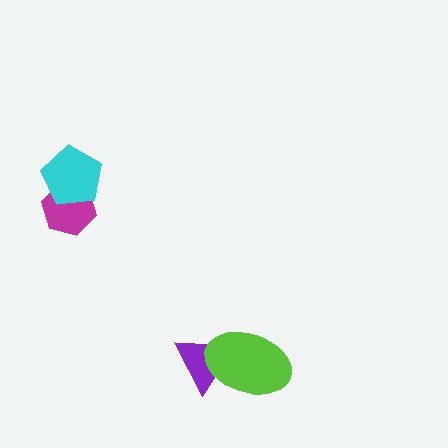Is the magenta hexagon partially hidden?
Yes, it is partially covered by another shape.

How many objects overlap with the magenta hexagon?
1 object overlaps with the magenta hexagon.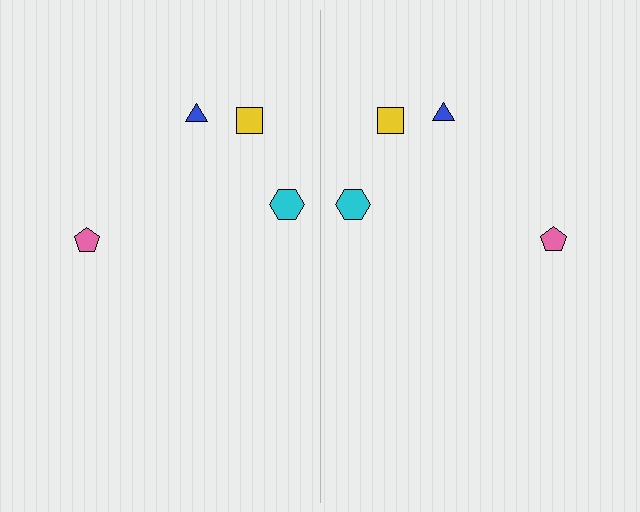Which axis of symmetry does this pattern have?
The pattern has a vertical axis of symmetry running through the center of the image.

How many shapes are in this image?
There are 8 shapes in this image.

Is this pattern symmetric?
Yes, this pattern has bilateral (reflection) symmetry.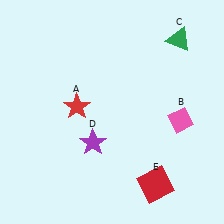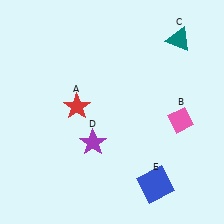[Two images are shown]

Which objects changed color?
C changed from green to teal. E changed from red to blue.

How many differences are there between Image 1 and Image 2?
There are 2 differences between the two images.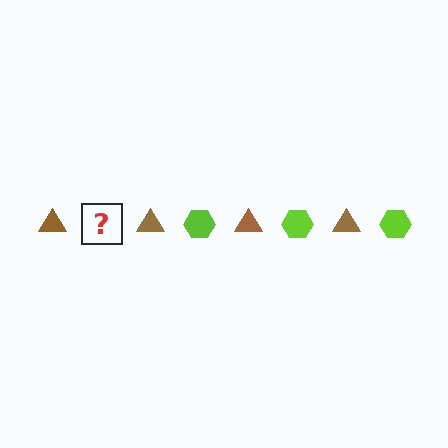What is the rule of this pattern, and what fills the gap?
The rule is that the pattern alternates between brown triangle and lime hexagon. The gap should be filled with a lime hexagon.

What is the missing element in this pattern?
The missing element is a lime hexagon.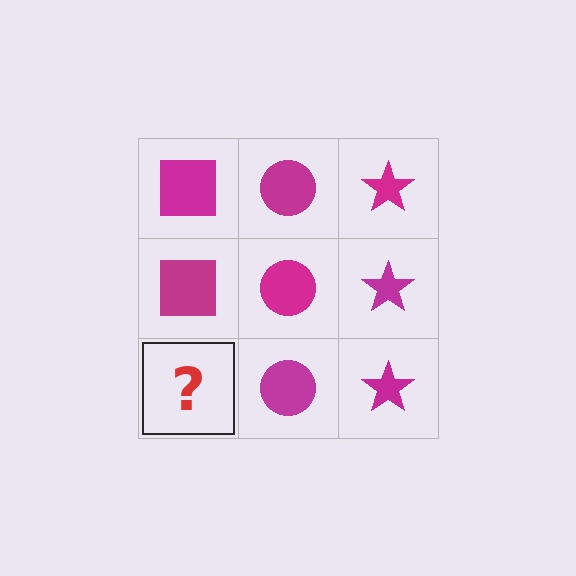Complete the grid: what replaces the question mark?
The question mark should be replaced with a magenta square.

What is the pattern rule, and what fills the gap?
The rule is that each column has a consistent shape. The gap should be filled with a magenta square.